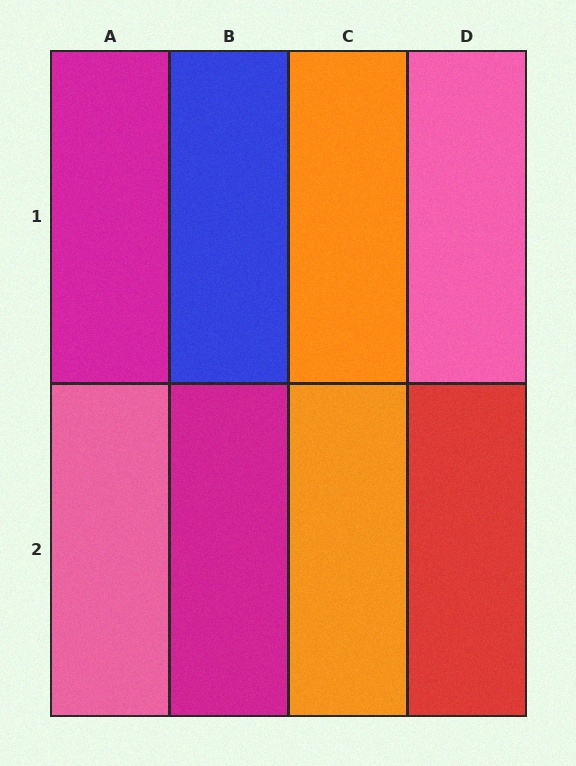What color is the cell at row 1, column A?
Magenta.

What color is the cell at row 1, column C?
Orange.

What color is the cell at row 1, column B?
Blue.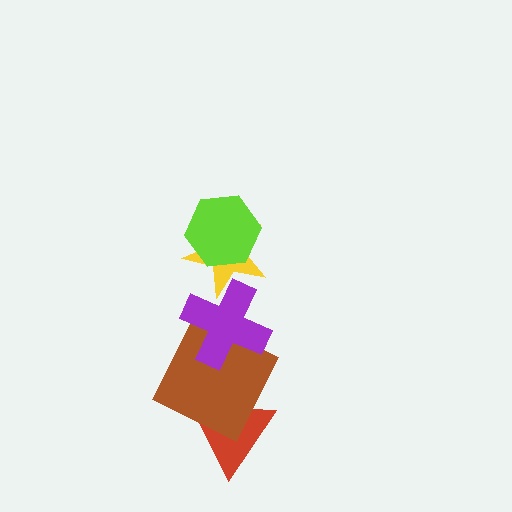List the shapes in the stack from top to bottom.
From top to bottom: the lime hexagon, the yellow star, the purple cross, the brown square, the red triangle.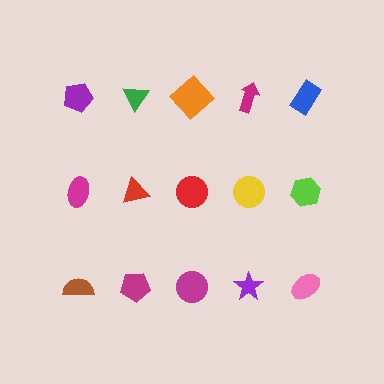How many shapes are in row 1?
5 shapes.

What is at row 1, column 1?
A purple pentagon.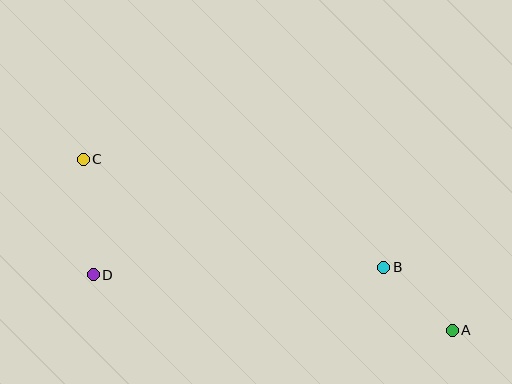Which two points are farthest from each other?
Points A and C are farthest from each other.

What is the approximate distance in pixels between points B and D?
The distance between B and D is approximately 290 pixels.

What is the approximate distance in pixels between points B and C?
The distance between B and C is approximately 319 pixels.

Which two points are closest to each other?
Points A and B are closest to each other.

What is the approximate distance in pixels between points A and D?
The distance between A and D is approximately 363 pixels.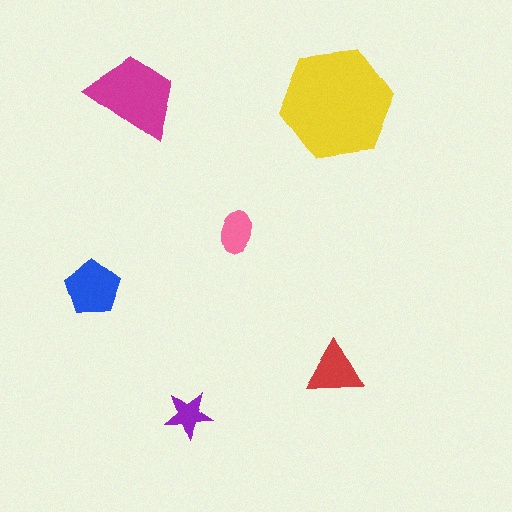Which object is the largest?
The yellow hexagon.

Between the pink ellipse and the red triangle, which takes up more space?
The red triangle.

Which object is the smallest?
The purple star.